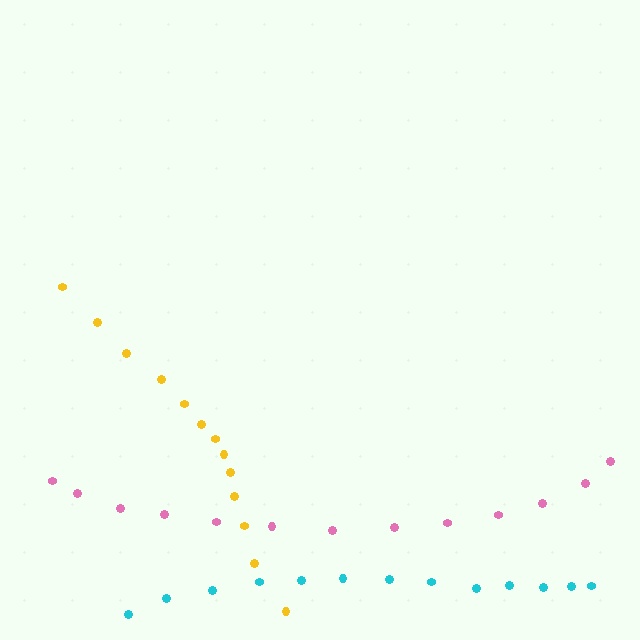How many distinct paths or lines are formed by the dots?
There are 3 distinct paths.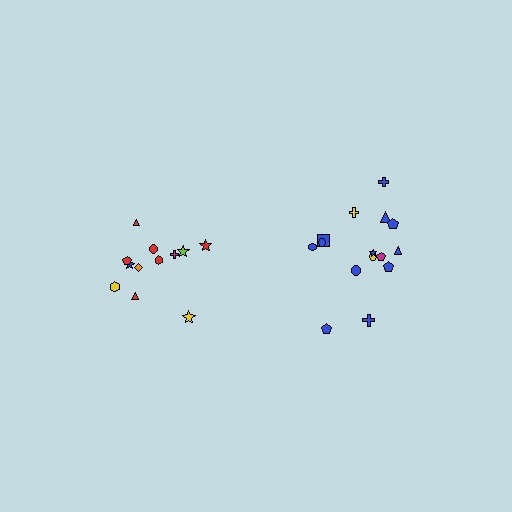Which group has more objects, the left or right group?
The right group.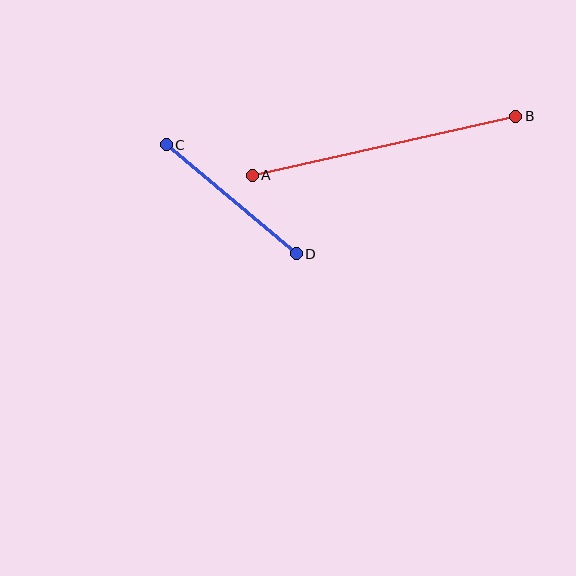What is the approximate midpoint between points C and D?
The midpoint is at approximately (231, 199) pixels.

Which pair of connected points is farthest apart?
Points A and B are farthest apart.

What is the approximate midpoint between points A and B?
The midpoint is at approximately (384, 146) pixels.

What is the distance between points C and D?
The distance is approximately 169 pixels.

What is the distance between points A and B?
The distance is approximately 270 pixels.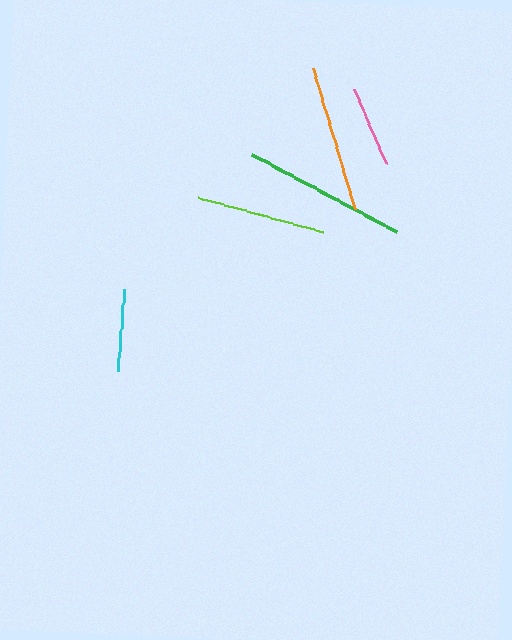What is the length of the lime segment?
The lime segment is approximately 129 pixels long.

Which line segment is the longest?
The green line is the longest at approximately 164 pixels.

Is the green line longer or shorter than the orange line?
The green line is longer than the orange line.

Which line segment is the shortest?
The pink line is the shortest at approximately 82 pixels.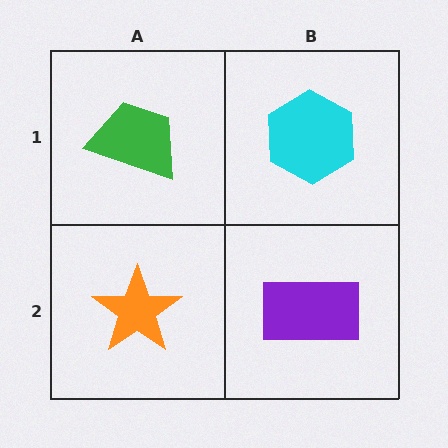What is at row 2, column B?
A purple rectangle.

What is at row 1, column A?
A green trapezoid.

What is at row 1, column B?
A cyan hexagon.